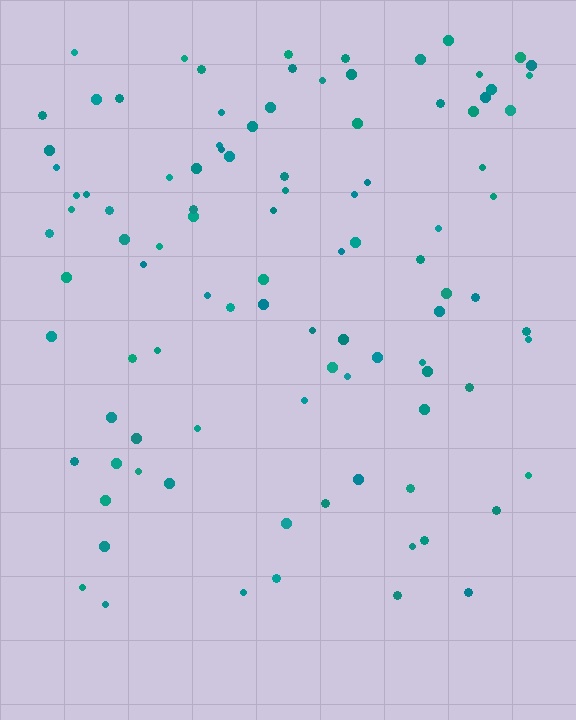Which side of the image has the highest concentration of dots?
The top.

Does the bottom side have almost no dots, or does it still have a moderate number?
Still a moderate number, just noticeably fewer than the top.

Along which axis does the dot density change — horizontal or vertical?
Vertical.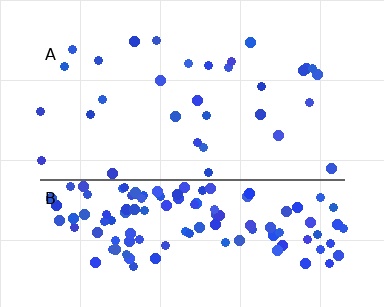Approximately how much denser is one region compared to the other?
Approximately 4.1× — region B over region A.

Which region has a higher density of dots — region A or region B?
B (the bottom).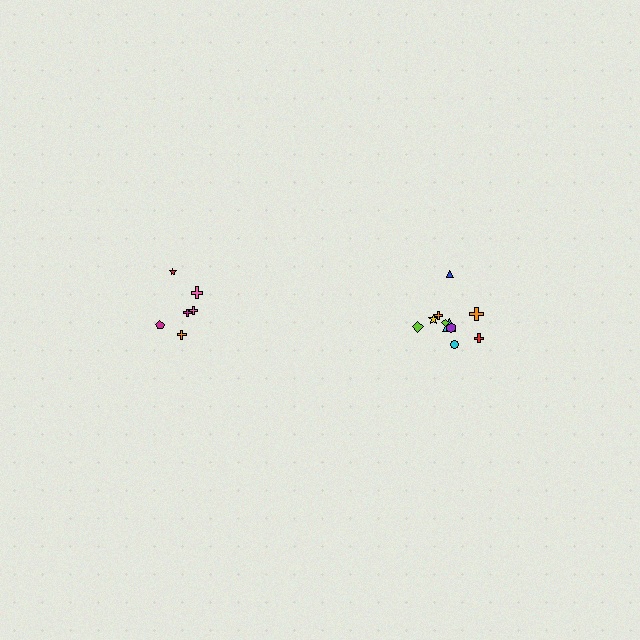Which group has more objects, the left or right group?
The right group.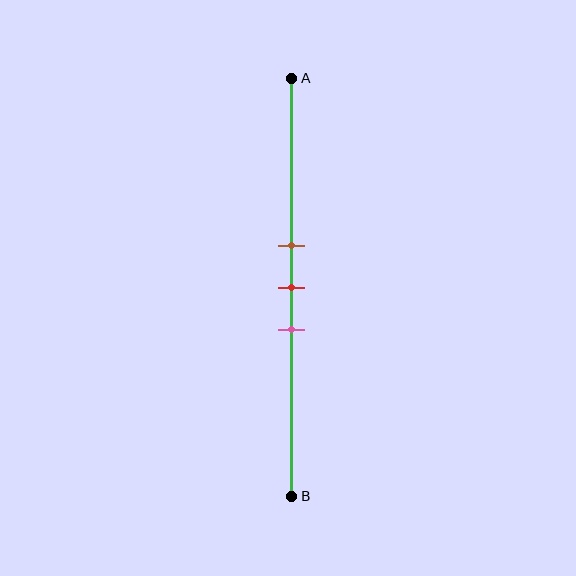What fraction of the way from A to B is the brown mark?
The brown mark is approximately 40% (0.4) of the way from A to B.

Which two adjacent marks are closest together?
The brown and red marks are the closest adjacent pair.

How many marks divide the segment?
There are 3 marks dividing the segment.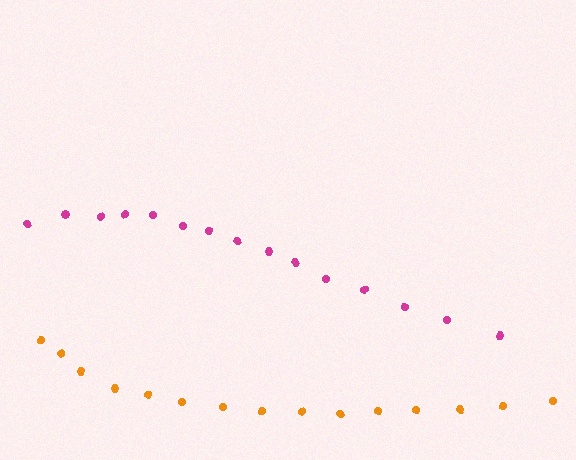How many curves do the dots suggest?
There are 2 distinct paths.